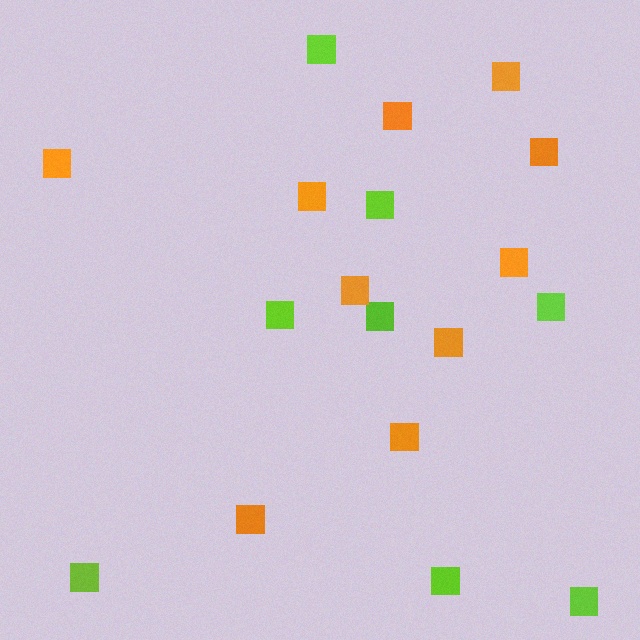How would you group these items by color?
There are 2 groups: one group of lime squares (8) and one group of orange squares (10).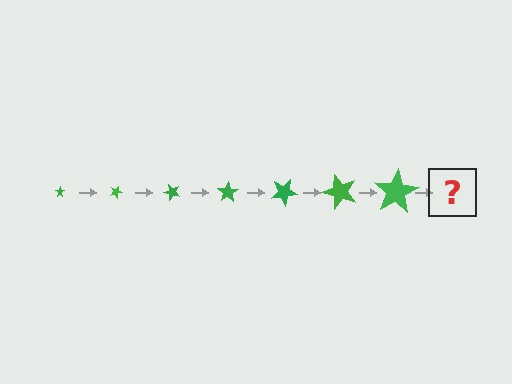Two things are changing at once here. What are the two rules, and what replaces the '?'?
The two rules are that the star grows larger each step and it rotates 25 degrees each step. The '?' should be a star, larger than the previous one and rotated 175 degrees from the start.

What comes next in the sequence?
The next element should be a star, larger than the previous one and rotated 175 degrees from the start.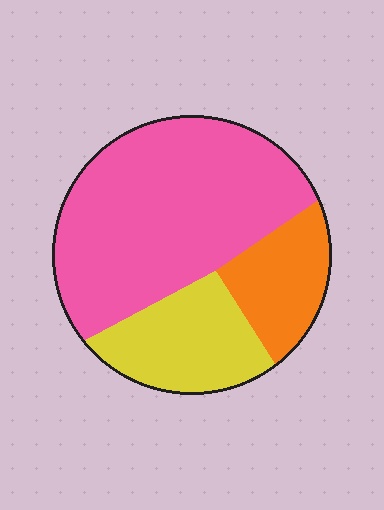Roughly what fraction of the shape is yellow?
Yellow covers about 25% of the shape.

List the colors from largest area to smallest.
From largest to smallest: pink, yellow, orange.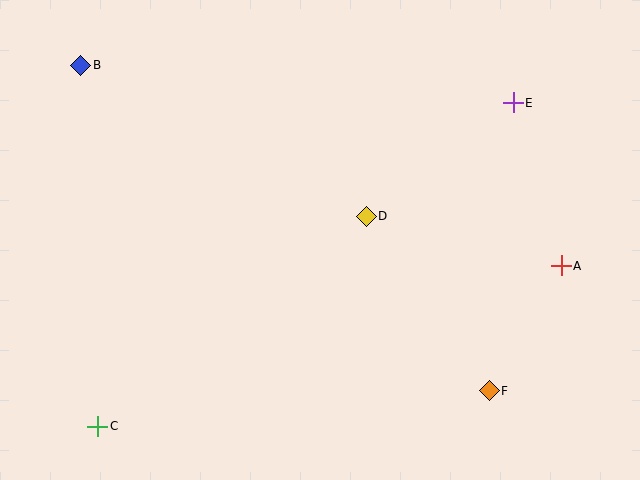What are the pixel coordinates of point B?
Point B is at (81, 65).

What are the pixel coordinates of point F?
Point F is at (489, 391).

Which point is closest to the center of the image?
Point D at (366, 216) is closest to the center.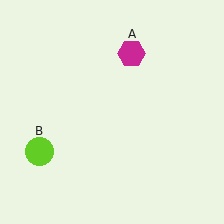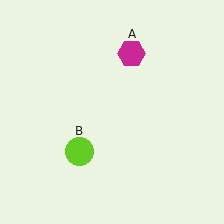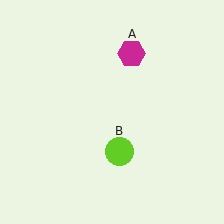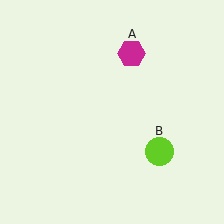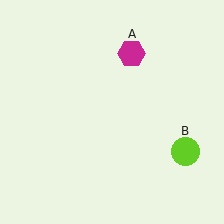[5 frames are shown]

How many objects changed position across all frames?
1 object changed position: lime circle (object B).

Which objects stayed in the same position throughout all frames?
Magenta hexagon (object A) remained stationary.